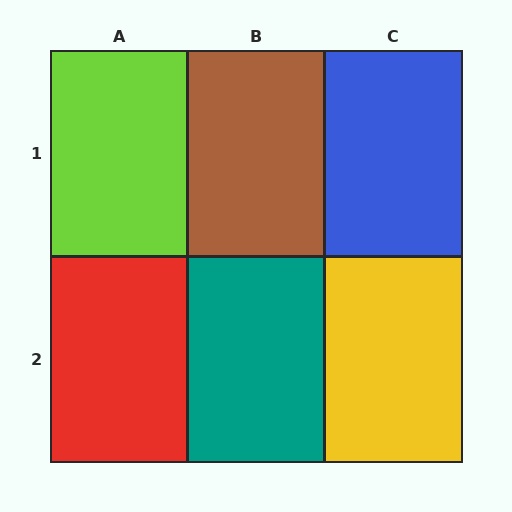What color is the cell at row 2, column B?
Teal.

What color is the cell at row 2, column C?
Yellow.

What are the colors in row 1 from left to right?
Lime, brown, blue.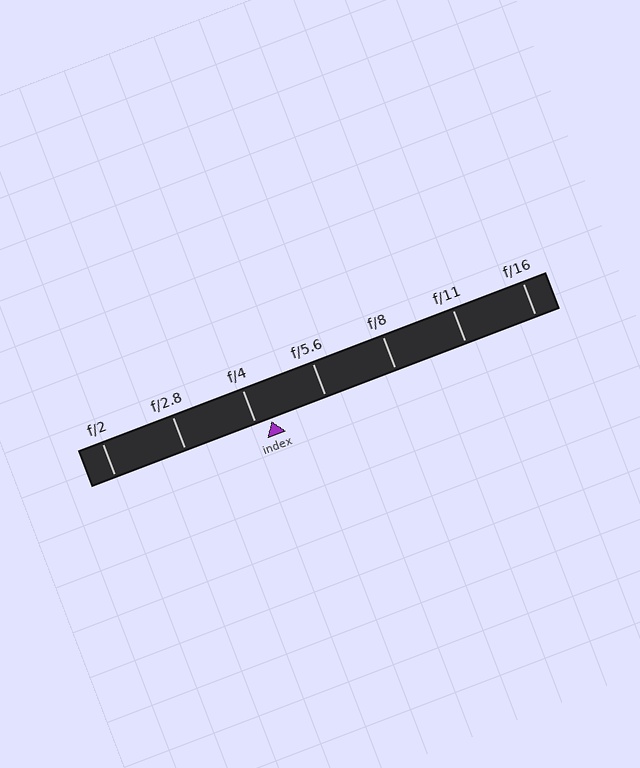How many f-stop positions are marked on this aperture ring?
There are 7 f-stop positions marked.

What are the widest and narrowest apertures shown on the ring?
The widest aperture shown is f/2 and the narrowest is f/16.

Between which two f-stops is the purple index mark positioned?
The index mark is between f/4 and f/5.6.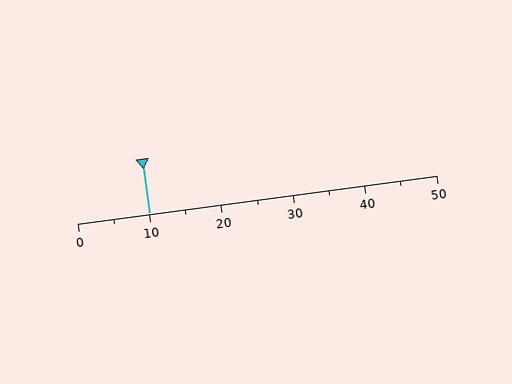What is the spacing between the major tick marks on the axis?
The major ticks are spaced 10 apart.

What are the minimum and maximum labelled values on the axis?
The axis runs from 0 to 50.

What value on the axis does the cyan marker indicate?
The marker indicates approximately 10.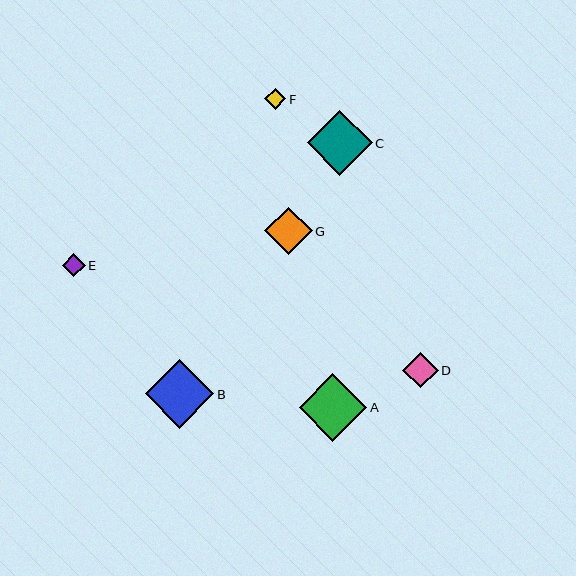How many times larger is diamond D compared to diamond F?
Diamond D is approximately 1.7 times the size of diamond F.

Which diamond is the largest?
Diamond B is the largest with a size of approximately 69 pixels.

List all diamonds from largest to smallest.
From largest to smallest: B, A, C, G, D, E, F.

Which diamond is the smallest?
Diamond F is the smallest with a size of approximately 21 pixels.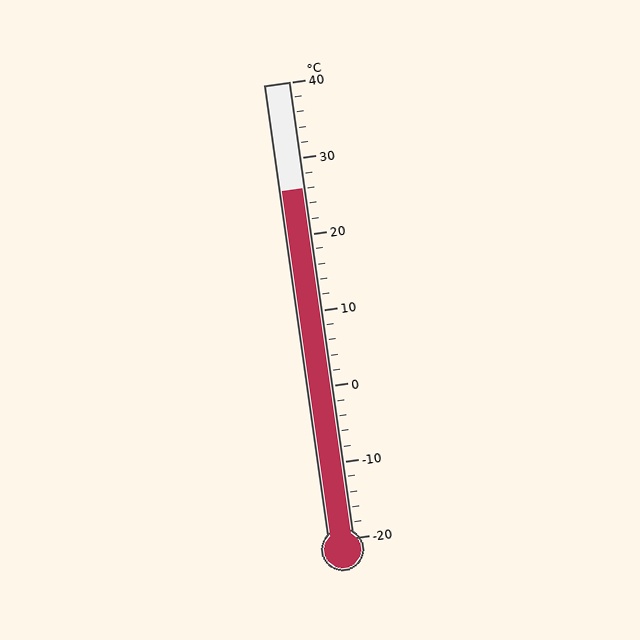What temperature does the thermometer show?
The thermometer shows approximately 26°C.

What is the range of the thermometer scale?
The thermometer scale ranges from -20°C to 40°C.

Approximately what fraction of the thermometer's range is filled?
The thermometer is filled to approximately 75% of its range.